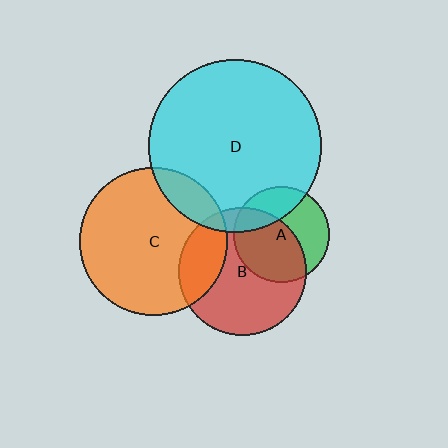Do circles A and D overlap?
Yes.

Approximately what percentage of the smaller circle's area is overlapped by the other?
Approximately 30%.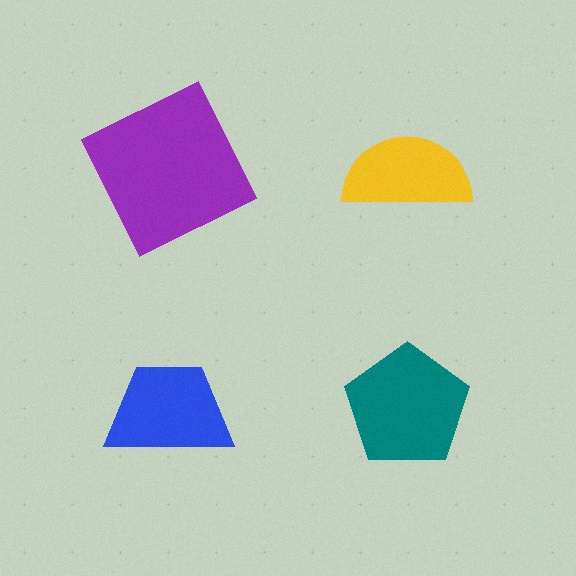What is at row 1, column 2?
A yellow semicircle.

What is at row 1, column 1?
A purple square.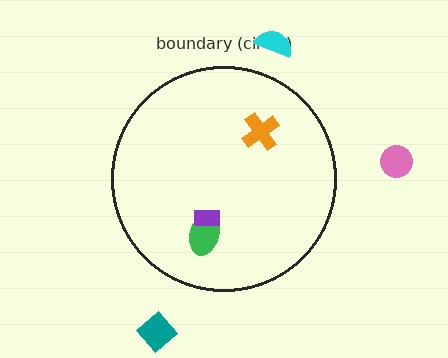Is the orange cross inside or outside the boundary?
Inside.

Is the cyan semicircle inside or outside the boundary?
Outside.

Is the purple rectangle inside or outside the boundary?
Inside.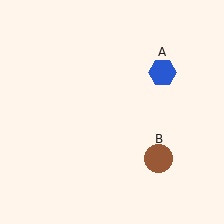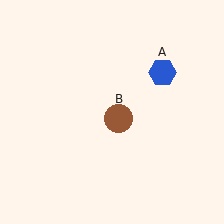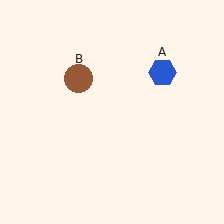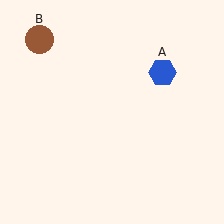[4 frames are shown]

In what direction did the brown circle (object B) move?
The brown circle (object B) moved up and to the left.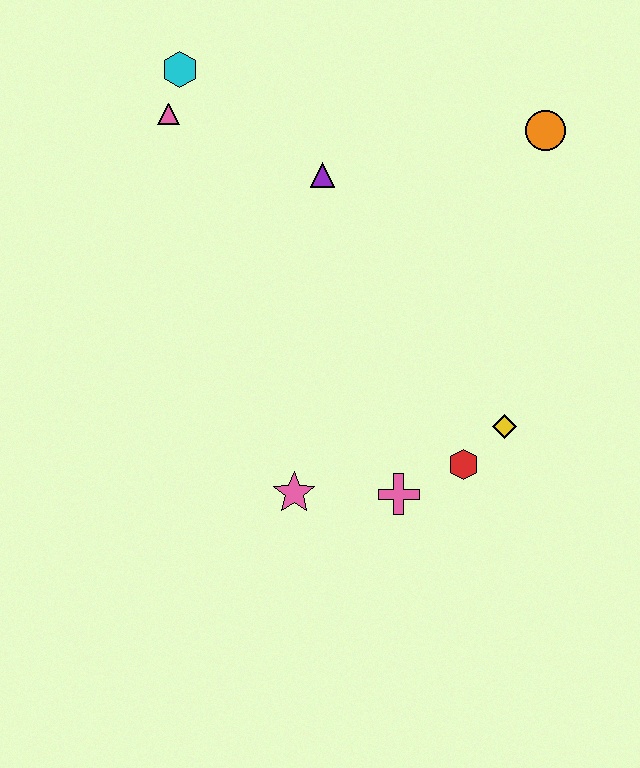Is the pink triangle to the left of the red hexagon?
Yes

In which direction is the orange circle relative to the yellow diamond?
The orange circle is above the yellow diamond.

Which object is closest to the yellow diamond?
The red hexagon is closest to the yellow diamond.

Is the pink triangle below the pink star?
No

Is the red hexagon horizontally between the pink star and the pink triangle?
No